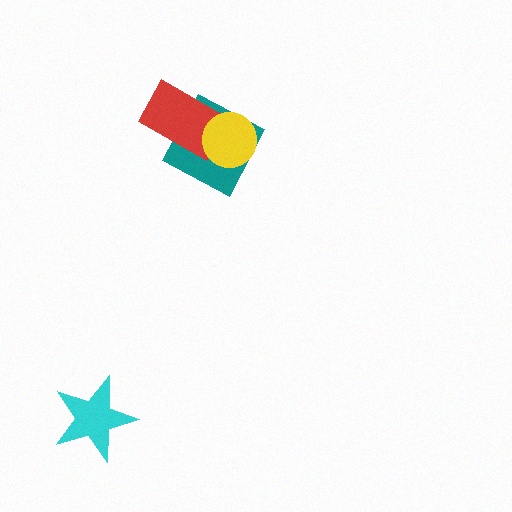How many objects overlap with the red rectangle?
2 objects overlap with the red rectangle.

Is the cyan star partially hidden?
No, no other shape covers it.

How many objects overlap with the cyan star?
0 objects overlap with the cyan star.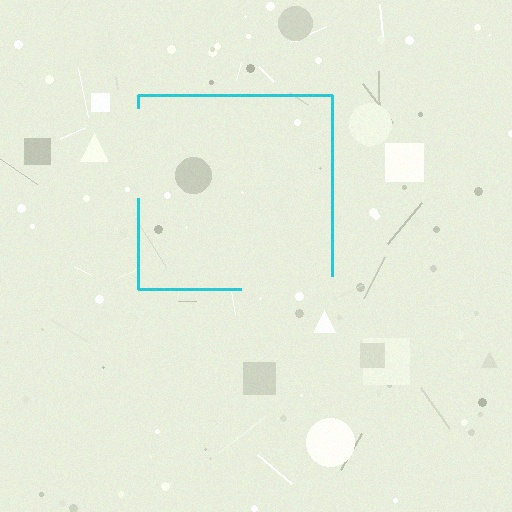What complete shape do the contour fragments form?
The contour fragments form a square.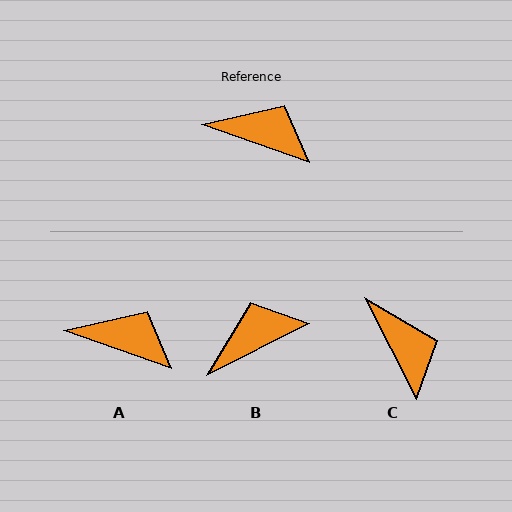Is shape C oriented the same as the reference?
No, it is off by about 43 degrees.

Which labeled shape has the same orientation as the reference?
A.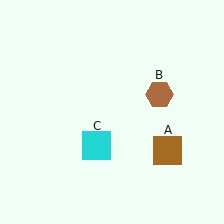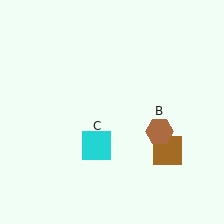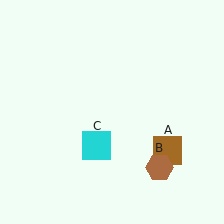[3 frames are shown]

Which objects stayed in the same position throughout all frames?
Brown square (object A) and cyan square (object C) remained stationary.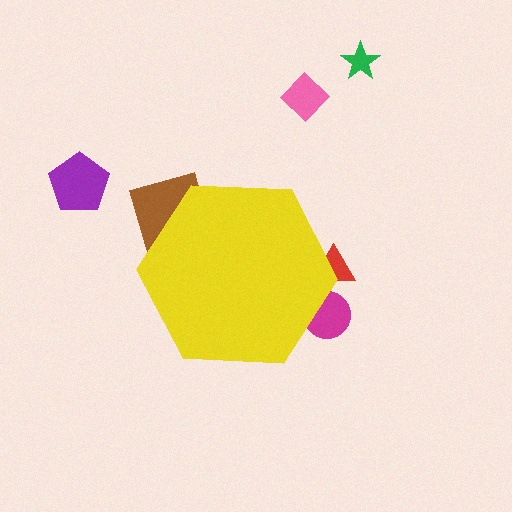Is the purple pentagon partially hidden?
No, the purple pentagon is fully visible.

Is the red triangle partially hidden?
Yes, the red triangle is partially hidden behind the yellow hexagon.